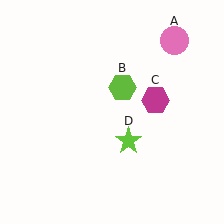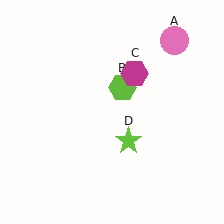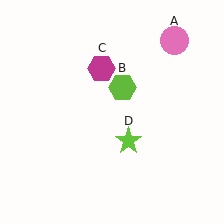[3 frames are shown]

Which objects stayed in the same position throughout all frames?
Pink circle (object A) and lime hexagon (object B) and lime star (object D) remained stationary.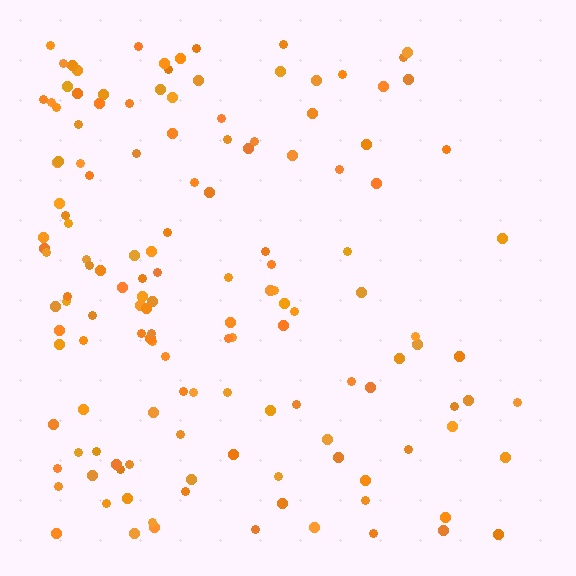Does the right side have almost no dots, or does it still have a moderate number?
Still a moderate number, just noticeably fewer than the left.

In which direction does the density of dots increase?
From right to left, with the left side densest.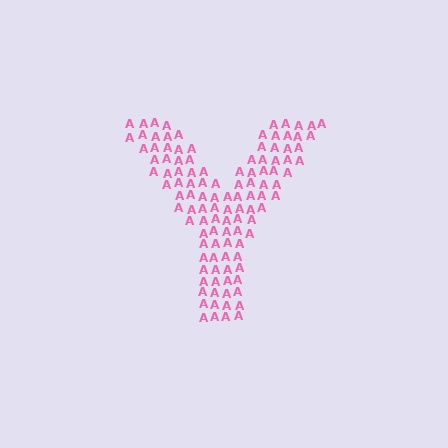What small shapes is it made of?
It is made of small letter A's.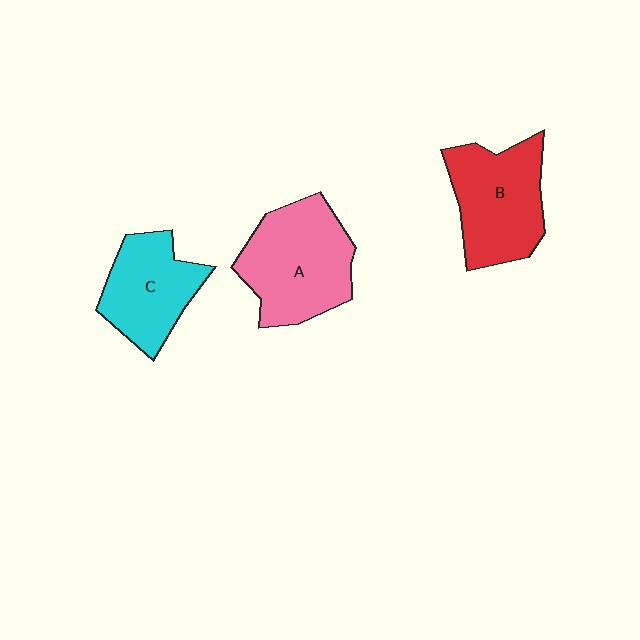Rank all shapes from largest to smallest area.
From largest to smallest: A (pink), B (red), C (cyan).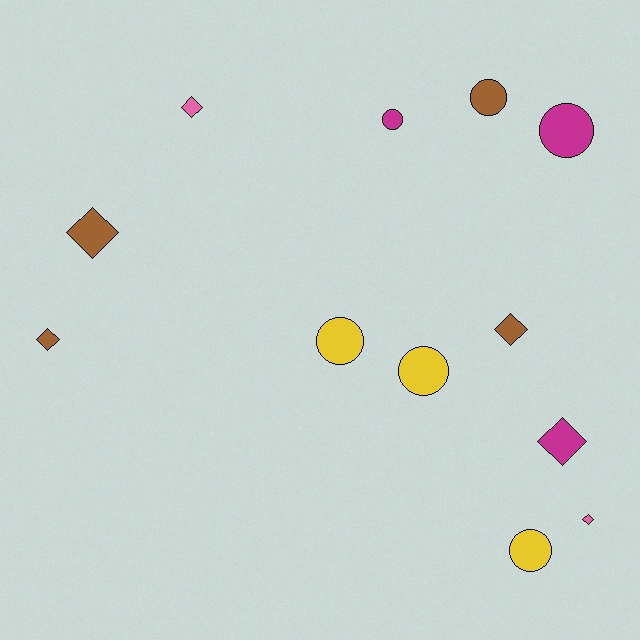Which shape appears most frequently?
Circle, with 6 objects.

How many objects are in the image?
There are 12 objects.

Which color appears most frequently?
Brown, with 4 objects.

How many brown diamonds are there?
There are 3 brown diamonds.